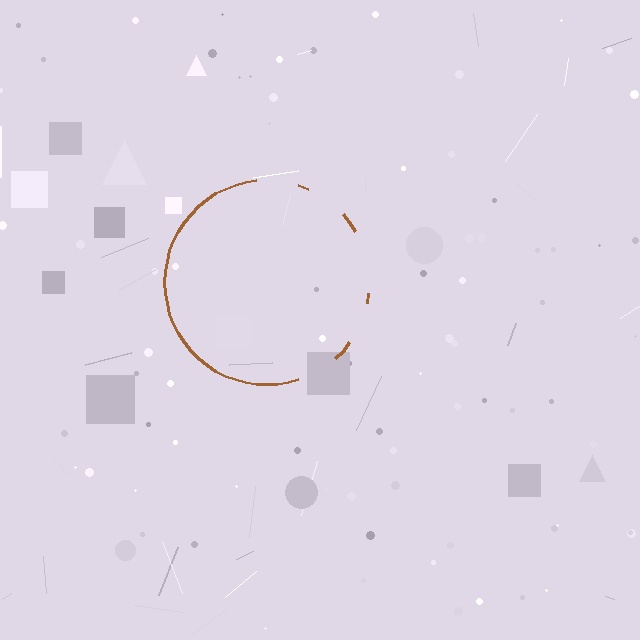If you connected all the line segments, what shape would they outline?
They would outline a circle.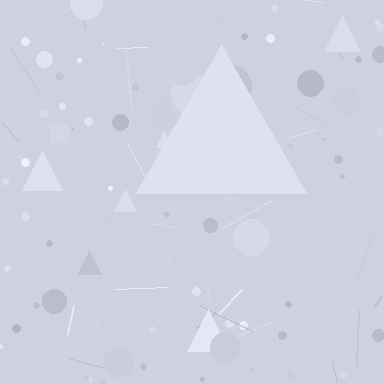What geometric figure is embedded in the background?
A triangle is embedded in the background.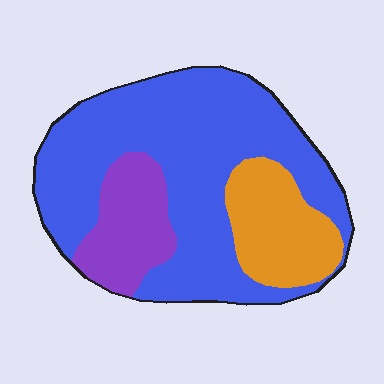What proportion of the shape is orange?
Orange covers 18% of the shape.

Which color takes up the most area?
Blue, at roughly 65%.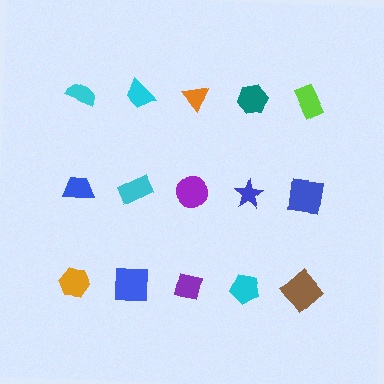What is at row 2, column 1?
A blue trapezoid.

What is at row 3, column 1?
An orange hexagon.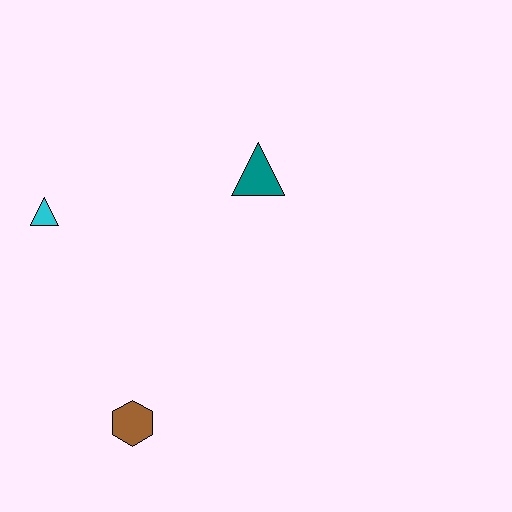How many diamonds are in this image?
There are no diamonds.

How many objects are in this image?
There are 3 objects.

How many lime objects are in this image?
There are no lime objects.